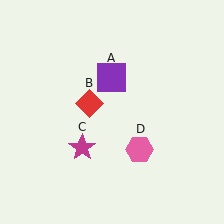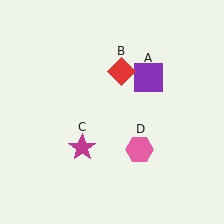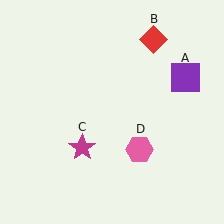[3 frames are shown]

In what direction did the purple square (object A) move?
The purple square (object A) moved right.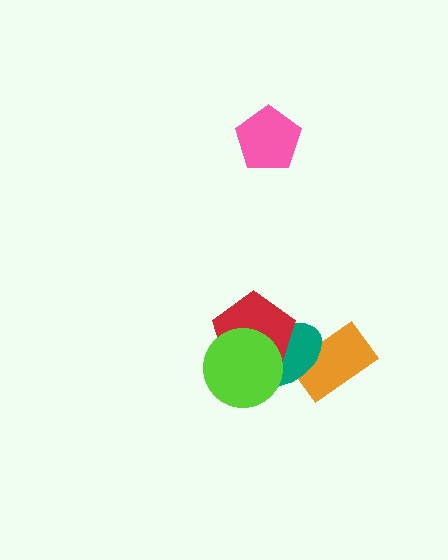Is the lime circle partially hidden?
No, no other shape covers it.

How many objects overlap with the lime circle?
2 objects overlap with the lime circle.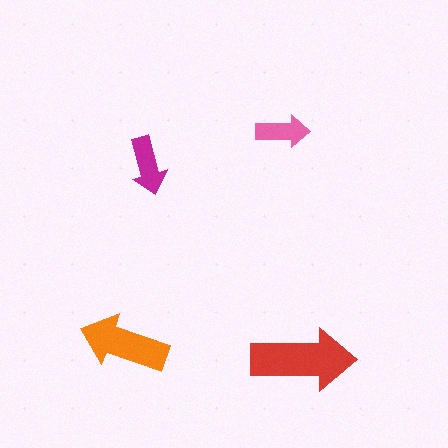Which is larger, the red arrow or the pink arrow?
The red one.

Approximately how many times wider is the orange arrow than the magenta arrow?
About 1.5 times wider.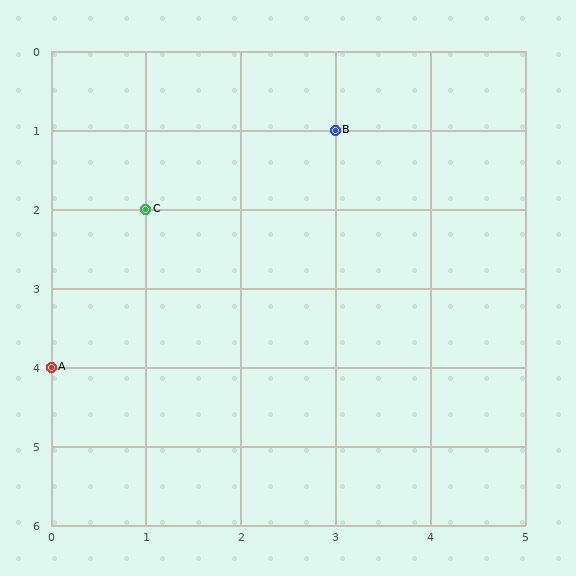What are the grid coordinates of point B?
Point B is at grid coordinates (3, 1).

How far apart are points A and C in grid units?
Points A and C are 1 column and 2 rows apart (about 2.2 grid units diagonally).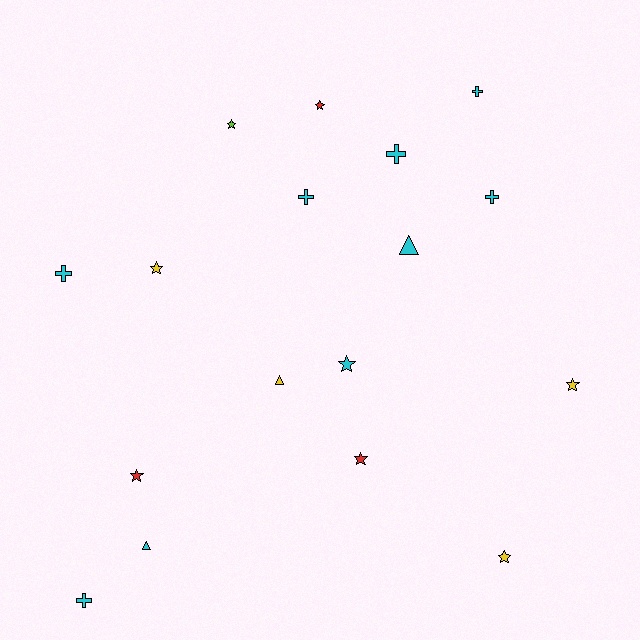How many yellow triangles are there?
There is 1 yellow triangle.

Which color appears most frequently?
Cyan, with 9 objects.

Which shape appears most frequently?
Star, with 8 objects.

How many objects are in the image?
There are 17 objects.